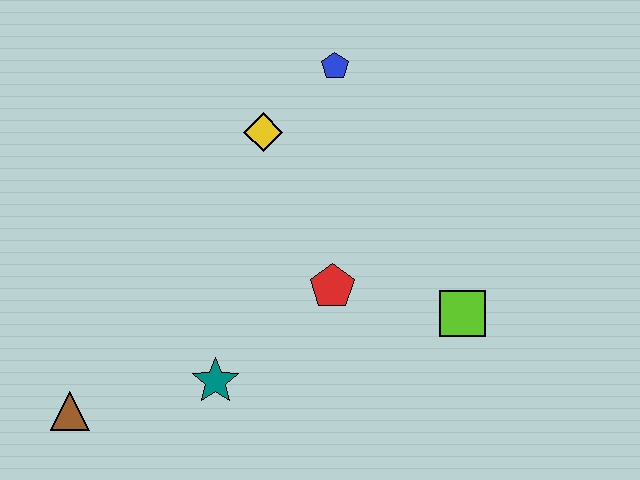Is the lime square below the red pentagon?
Yes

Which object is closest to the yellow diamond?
The blue pentagon is closest to the yellow diamond.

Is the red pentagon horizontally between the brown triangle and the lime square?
Yes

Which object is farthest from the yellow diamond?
The brown triangle is farthest from the yellow diamond.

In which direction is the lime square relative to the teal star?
The lime square is to the right of the teal star.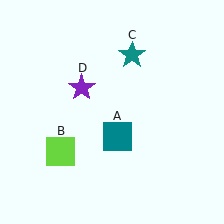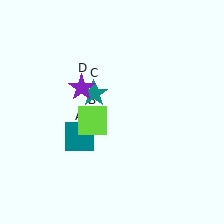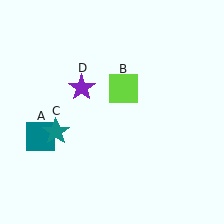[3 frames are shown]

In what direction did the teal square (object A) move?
The teal square (object A) moved left.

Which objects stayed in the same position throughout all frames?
Purple star (object D) remained stationary.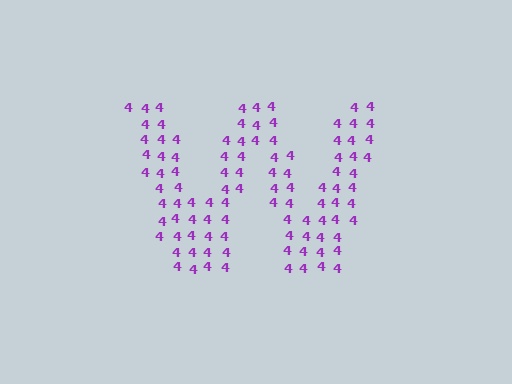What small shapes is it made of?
It is made of small digit 4's.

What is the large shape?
The large shape is the letter W.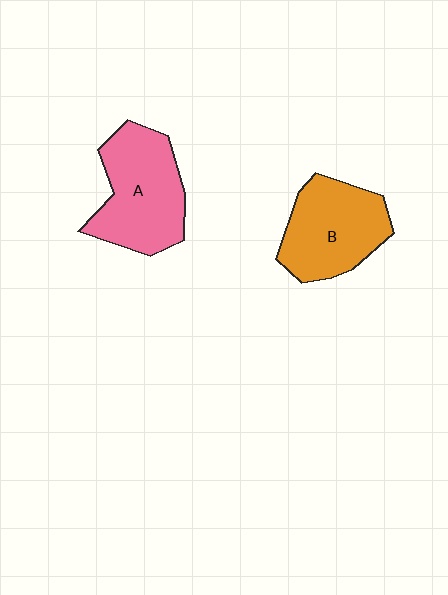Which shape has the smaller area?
Shape B (orange).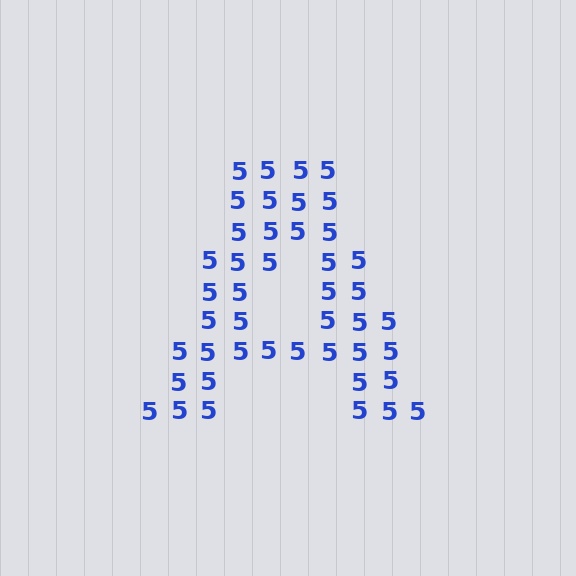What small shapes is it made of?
It is made of small digit 5's.